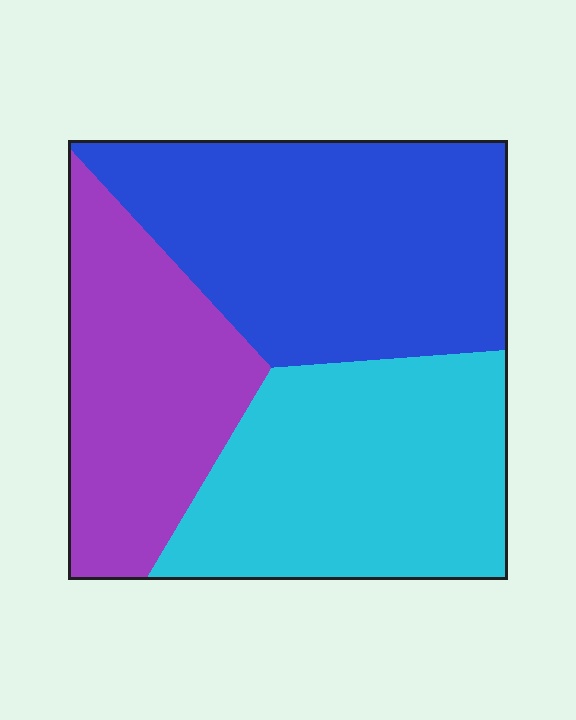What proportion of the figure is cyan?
Cyan covers 34% of the figure.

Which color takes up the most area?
Blue, at roughly 40%.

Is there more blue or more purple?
Blue.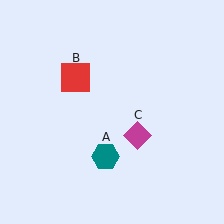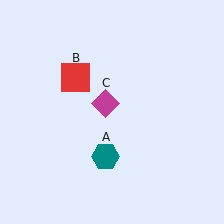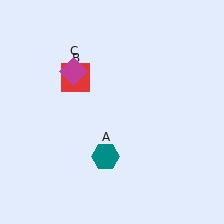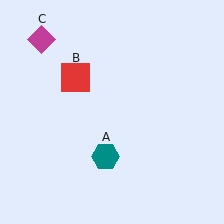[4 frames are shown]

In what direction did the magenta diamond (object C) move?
The magenta diamond (object C) moved up and to the left.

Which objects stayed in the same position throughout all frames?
Teal hexagon (object A) and red square (object B) remained stationary.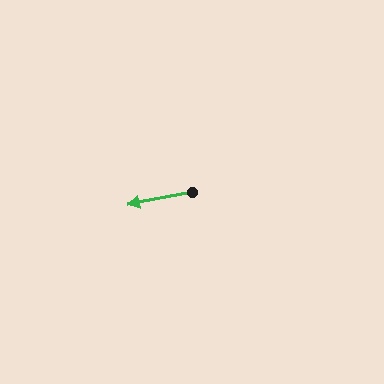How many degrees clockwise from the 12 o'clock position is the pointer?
Approximately 259 degrees.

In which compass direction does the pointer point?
West.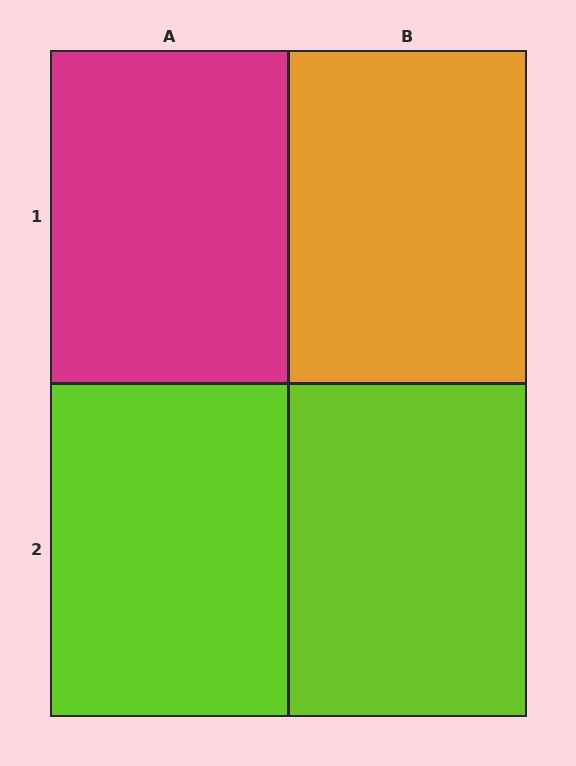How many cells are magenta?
1 cell is magenta.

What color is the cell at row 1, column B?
Orange.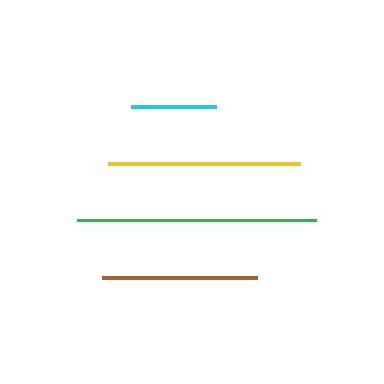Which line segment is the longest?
The green line is the longest at approximately 239 pixels.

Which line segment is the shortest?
The cyan line is the shortest at approximately 85 pixels.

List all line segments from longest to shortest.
From longest to shortest: green, yellow, brown, cyan.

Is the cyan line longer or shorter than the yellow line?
The yellow line is longer than the cyan line.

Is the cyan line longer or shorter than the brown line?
The brown line is longer than the cyan line.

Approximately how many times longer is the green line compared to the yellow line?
The green line is approximately 1.2 times the length of the yellow line.